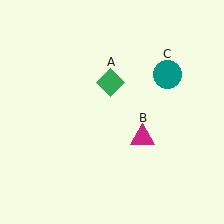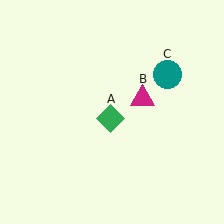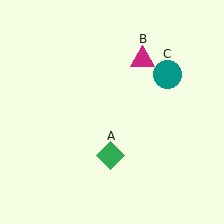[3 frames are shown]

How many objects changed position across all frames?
2 objects changed position: green diamond (object A), magenta triangle (object B).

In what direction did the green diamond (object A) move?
The green diamond (object A) moved down.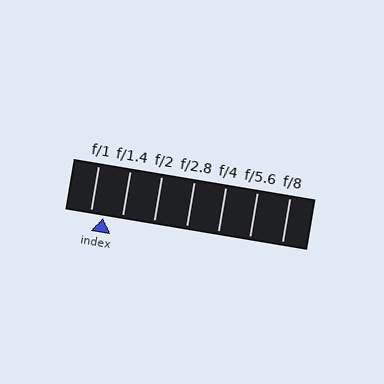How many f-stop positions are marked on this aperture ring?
There are 7 f-stop positions marked.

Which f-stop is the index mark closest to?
The index mark is closest to f/1.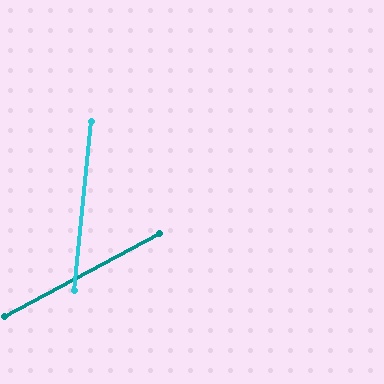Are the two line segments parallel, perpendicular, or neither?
Neither parallel nor perpendicular — they differ by about 56°.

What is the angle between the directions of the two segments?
Approximately 56 degrees.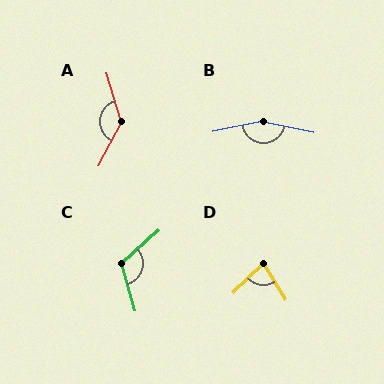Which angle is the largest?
B, at approximately 157 degrees.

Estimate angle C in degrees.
Approximately 116 degrees.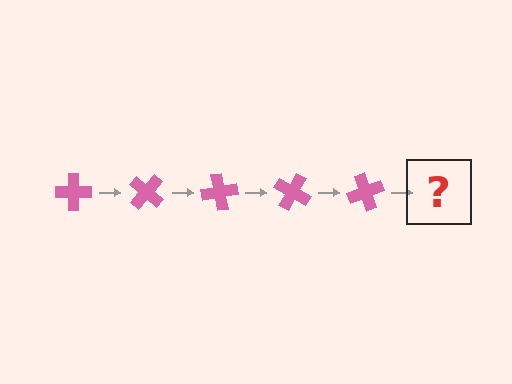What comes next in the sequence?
The next element should be a pink cross rotated 200 degrees.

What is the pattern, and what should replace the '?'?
The pattern is that the cross rotates 40 degrees each step. The '?' should be a pink cross rotated 200 degrees.